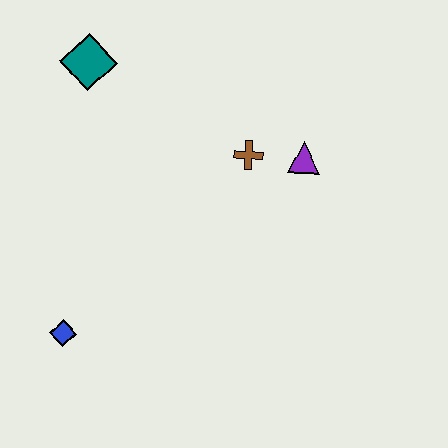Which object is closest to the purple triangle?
The brown cross is closest to the purple triangle.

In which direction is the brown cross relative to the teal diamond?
The brown cross is to the right of the teal diamond.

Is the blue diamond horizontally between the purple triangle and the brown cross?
No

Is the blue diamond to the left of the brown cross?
Yes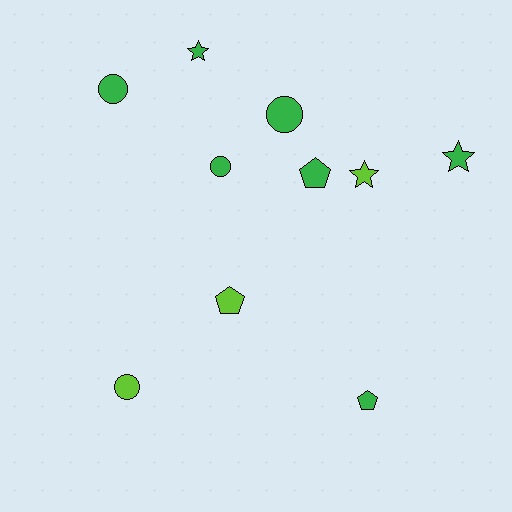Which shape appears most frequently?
Circle, with 4 objects.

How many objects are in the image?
There are 10 objects.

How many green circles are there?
There are 3 green circles.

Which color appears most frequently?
Green, with 7 objects.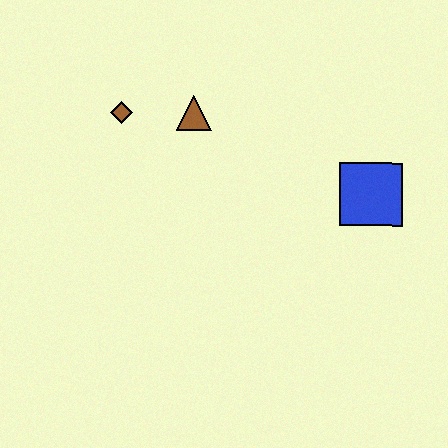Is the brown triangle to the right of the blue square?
No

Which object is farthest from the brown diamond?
The blue square is farthest from the brown diamond.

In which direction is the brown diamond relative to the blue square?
The brown diamond is to the left of the blue square.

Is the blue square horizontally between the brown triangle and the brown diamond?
No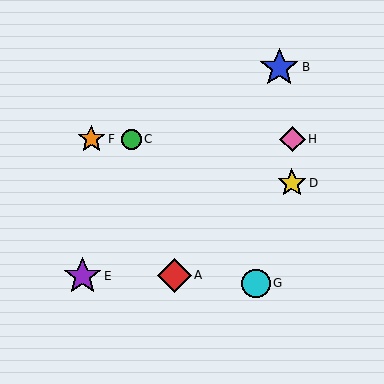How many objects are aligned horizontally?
3 objects (C, F, H) are aligned horizontally.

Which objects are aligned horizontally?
Objects C, F, H are aligned horizontally.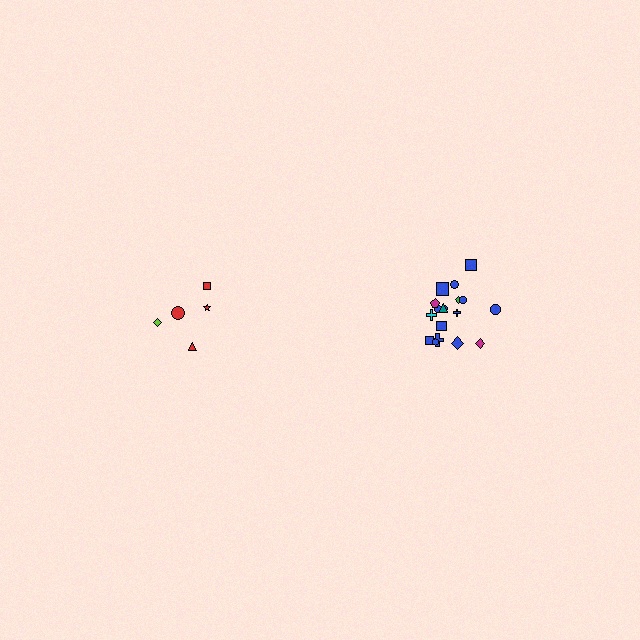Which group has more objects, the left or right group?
The right group.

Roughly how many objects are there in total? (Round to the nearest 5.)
Roughly 25 objects in total.